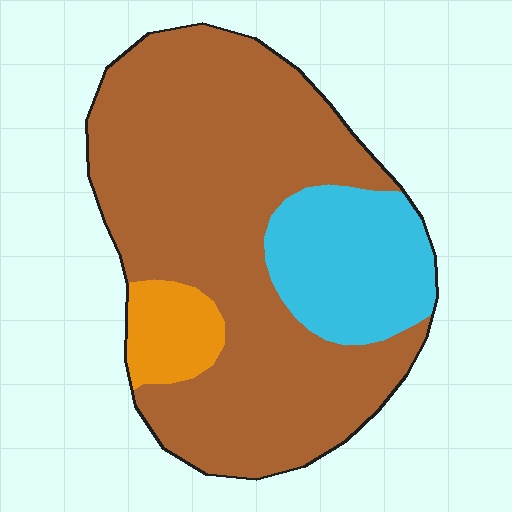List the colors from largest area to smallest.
From largest to smallest: brown, cyan, orange.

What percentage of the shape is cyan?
Cyan takes up about one fifth (1/5) of the shape.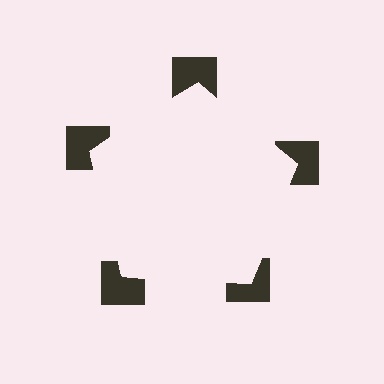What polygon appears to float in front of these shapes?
An illusory pentagon — its edges are inferred from the aligned wedge cuts in the notched squares, not physically drawn.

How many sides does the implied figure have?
5 sides.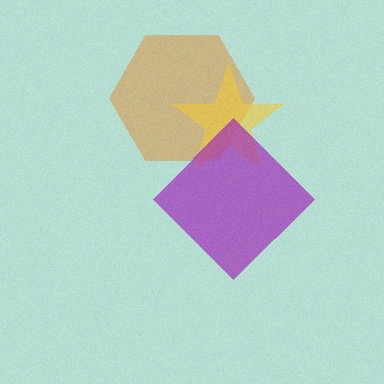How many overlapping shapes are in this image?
There are 3 overlapping shapes in the image.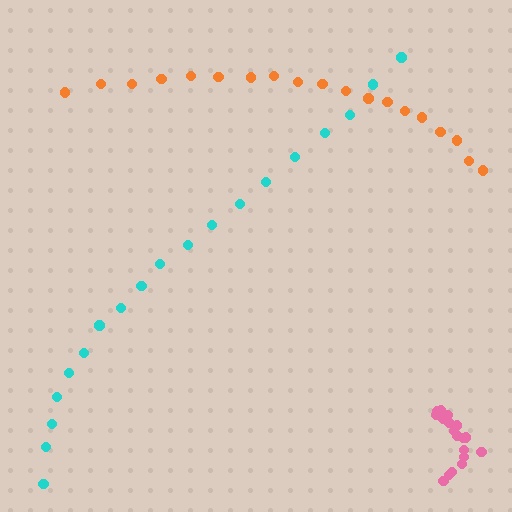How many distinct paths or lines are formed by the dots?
There are 3 distinct paths.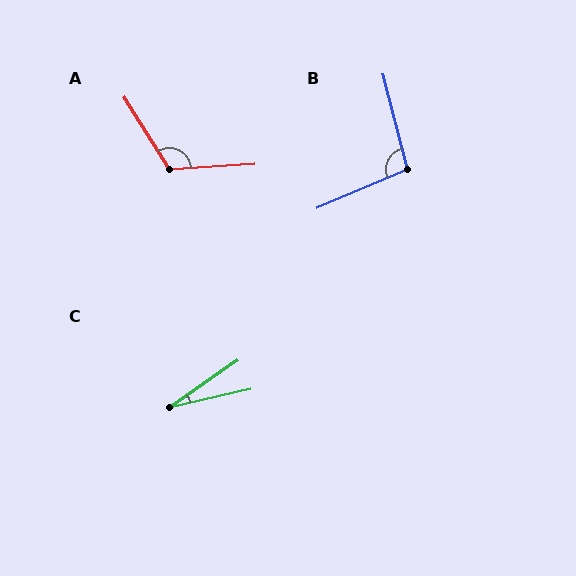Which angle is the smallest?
C, at approximately 22 degrees.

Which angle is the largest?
A, at approximately 118 degrees.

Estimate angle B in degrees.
Approximately 99 degrees.